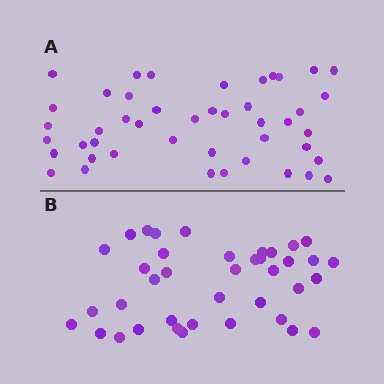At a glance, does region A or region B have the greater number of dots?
Region A (the top region) has more dots.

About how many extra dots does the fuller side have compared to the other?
Region A has about 6 more dots than region B.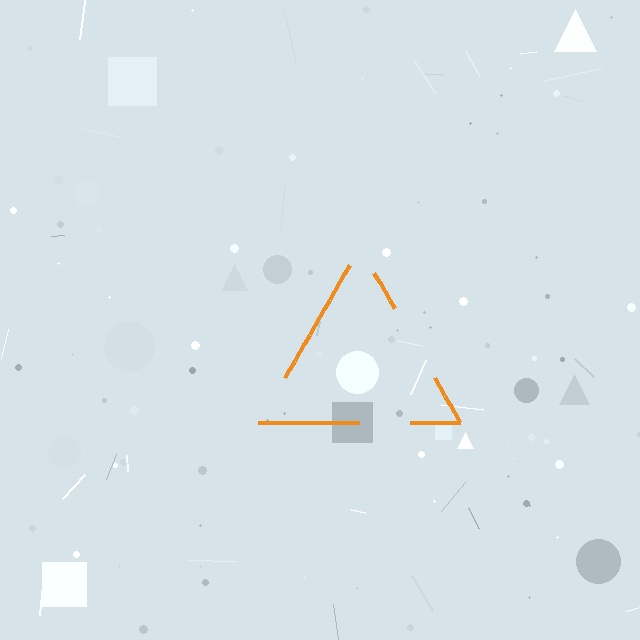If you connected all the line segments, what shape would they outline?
They would outline a triangle.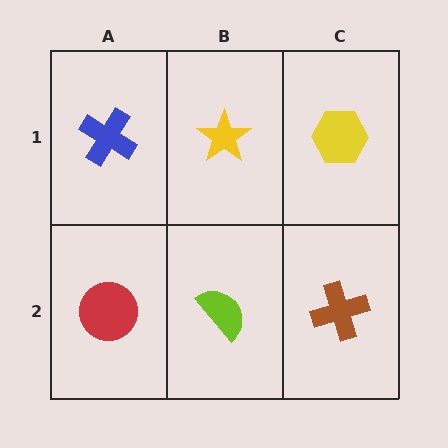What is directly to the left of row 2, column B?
A red circle.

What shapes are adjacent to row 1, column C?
A brown cross (row 2, column C), a yellow star (row 1, column B).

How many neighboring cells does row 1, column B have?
3.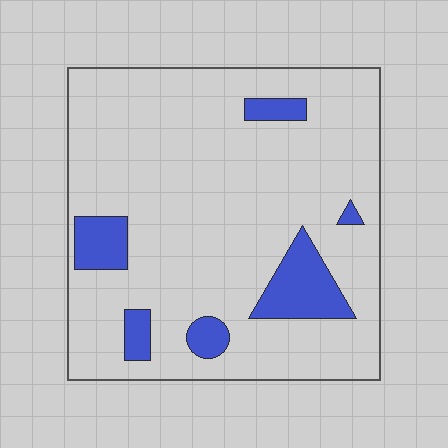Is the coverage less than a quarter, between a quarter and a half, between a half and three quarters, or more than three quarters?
Less than a quarter.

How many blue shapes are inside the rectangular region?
6.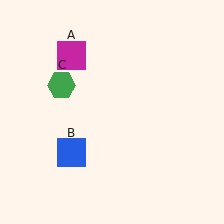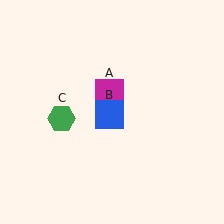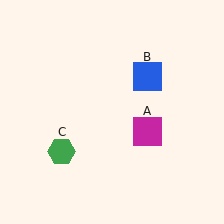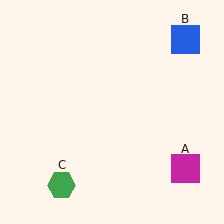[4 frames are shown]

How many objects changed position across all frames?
3 objects changed position: magenta square (object A), blue square (object B), green hexagon (object C).